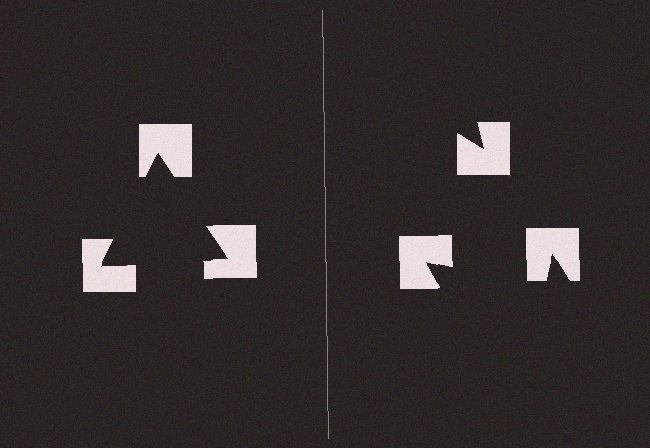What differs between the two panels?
The notched squares are positioned identically on both sides; only the wedge orientations differ. On the left they align to a triangle; on the right they are misaligned.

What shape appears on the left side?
An illusory triangle.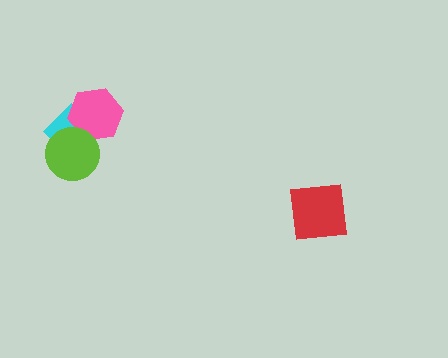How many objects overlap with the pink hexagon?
2 objects overlap with the pink hexagon.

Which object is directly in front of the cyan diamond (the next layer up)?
The pink hexagon is directly in front of the cyan diamond.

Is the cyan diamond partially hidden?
Yes, it is partially covered by another shape.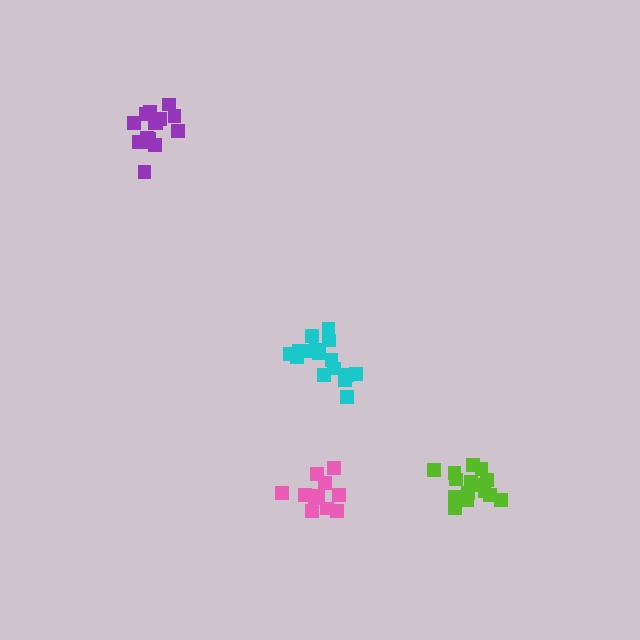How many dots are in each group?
Group 1: 12 dots, Group 2: 16 dots, Group 3: 16 dots, Group 4: 16 dots (60 total).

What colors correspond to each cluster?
The clusters are colored: pink, cyan, lime, purple.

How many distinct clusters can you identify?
There are 4 distinct clusters.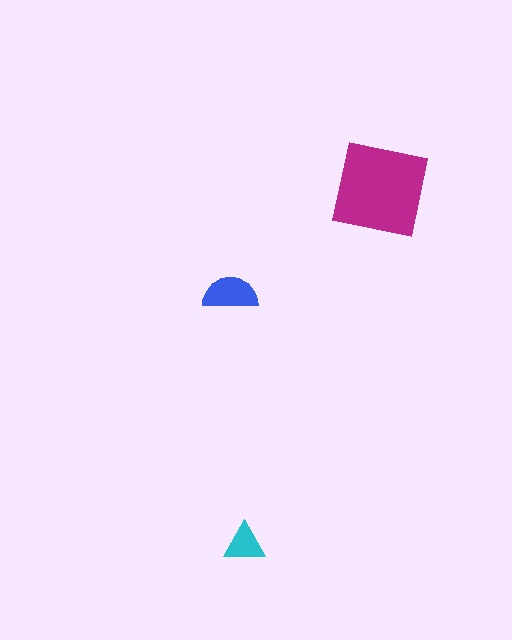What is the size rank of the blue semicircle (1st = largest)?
2nd.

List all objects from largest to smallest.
The magenta square, the blue semicircle, the cyan triangle.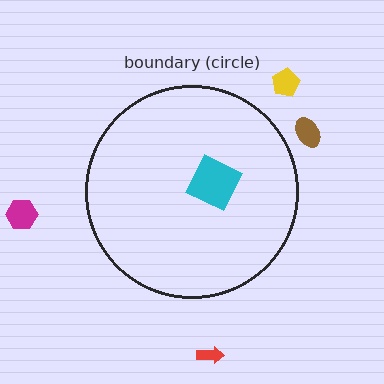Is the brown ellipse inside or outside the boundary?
Outside.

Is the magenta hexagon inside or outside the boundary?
Outside.